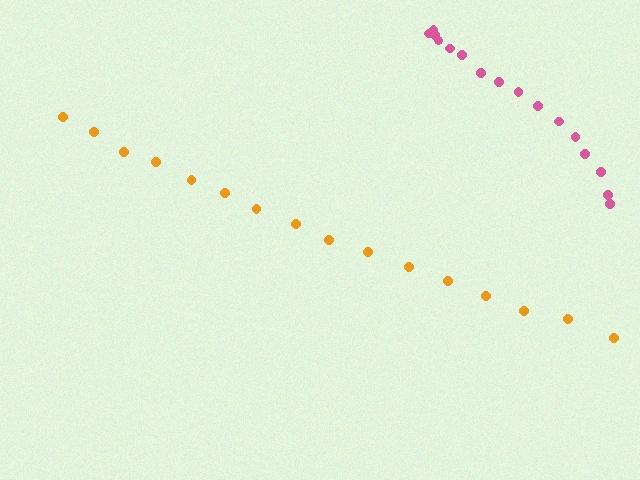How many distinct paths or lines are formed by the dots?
There are 2 distinct paths.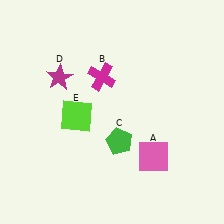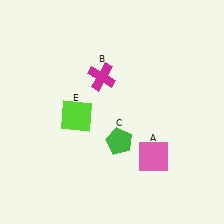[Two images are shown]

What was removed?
The magenta star (D) was removed in Image 2.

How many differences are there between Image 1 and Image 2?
There is 1 difference between the two images.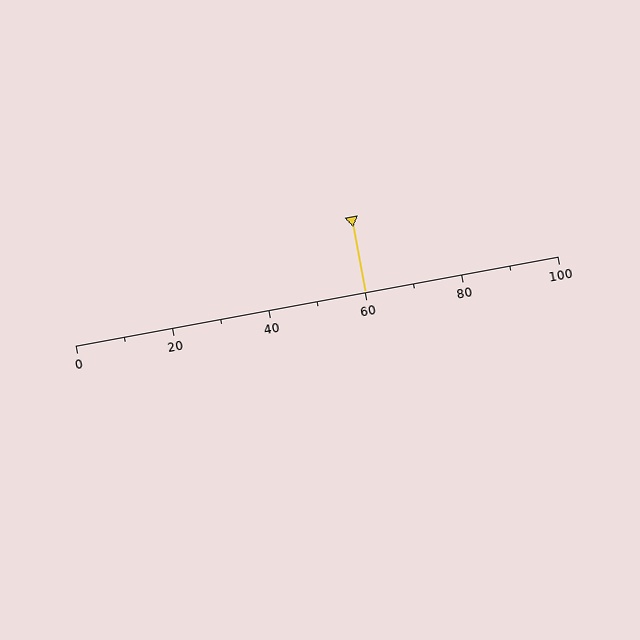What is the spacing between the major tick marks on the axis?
The major ticks are spaced 20 apart.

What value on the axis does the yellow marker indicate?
The marker indicates approximately 60.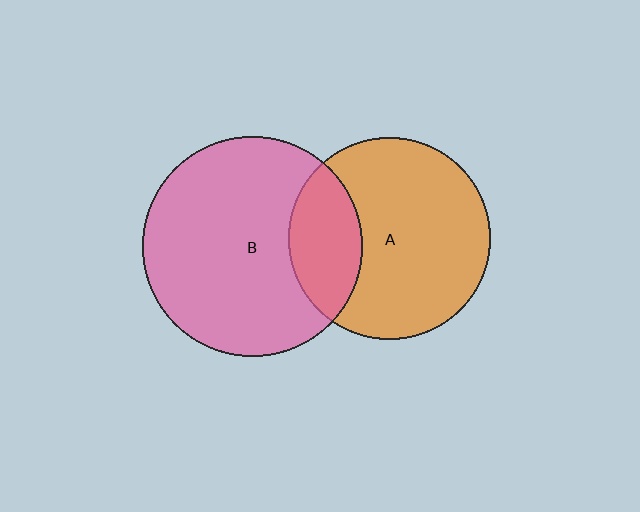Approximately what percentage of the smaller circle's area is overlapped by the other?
Approximately 25%.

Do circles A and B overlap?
Yes.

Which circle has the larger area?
Circle B (pink).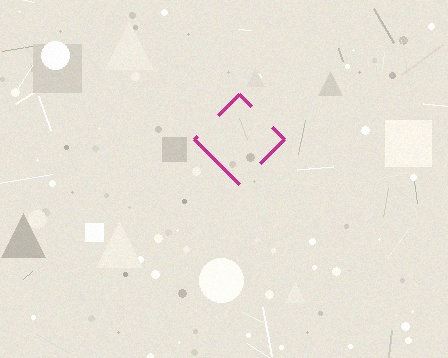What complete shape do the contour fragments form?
The contour fragments form a diamond.